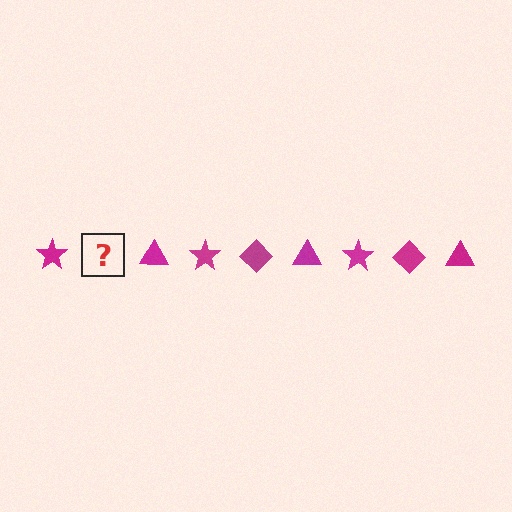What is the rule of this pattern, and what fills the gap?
The rule is that the pattern cycles through star, diamond, triangle shapes in magenta. The gap should be filled with a magenta diamond.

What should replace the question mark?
The question mark should be replaced with a magenta diamond.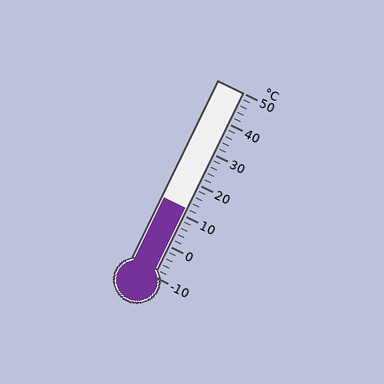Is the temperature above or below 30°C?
The temperature is below 30°C.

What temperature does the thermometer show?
The thermometer shows approximately 12°C.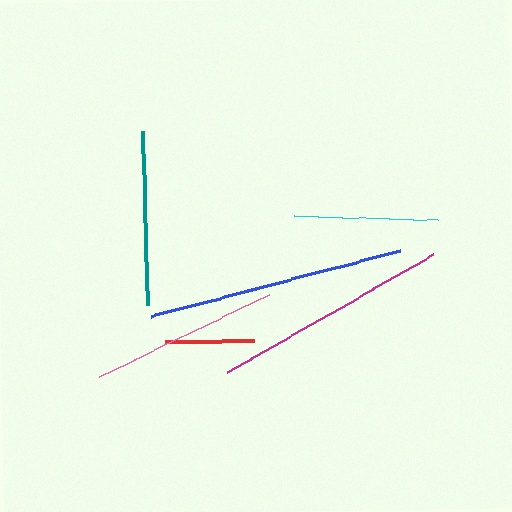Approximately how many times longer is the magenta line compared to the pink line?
The magenta line is approximately 1.3 times the length of the pink line.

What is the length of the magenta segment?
The magenta segment is approximately 238 pixels long.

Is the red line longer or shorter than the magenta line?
The magenta line is longer than the red line.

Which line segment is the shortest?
The red line is the shortest at approximately 89 pixels.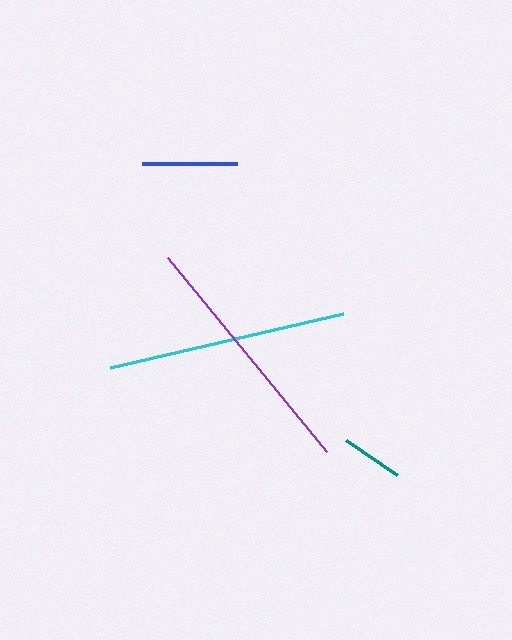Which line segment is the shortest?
The teal line is the shortest at approximately 63 pixels.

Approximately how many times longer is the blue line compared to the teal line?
The blue line is approximately 1.5 times the length of the teal line.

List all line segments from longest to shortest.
From longest to shortest: purple, cyan, blue, teal.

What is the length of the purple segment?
The purple segment is approximately 251 pixels long.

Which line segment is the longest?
The purple line is the longest at approximately 251 pixels.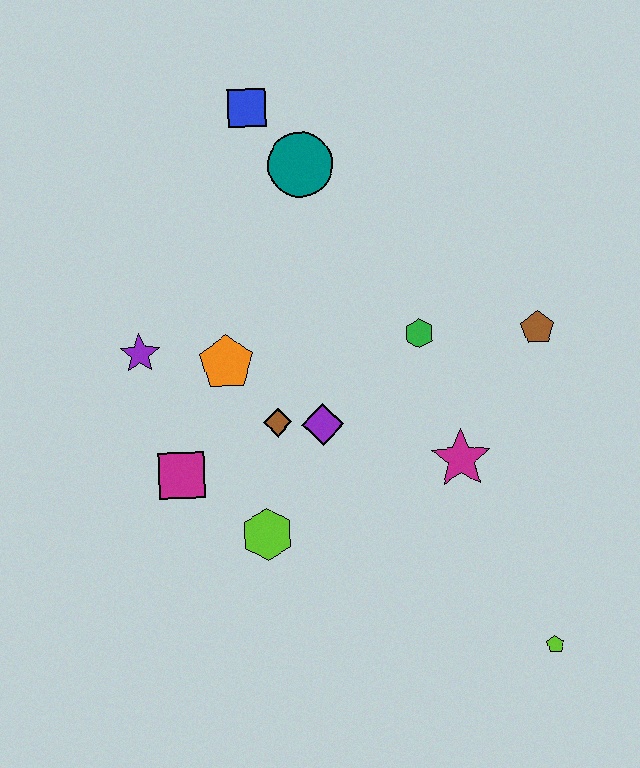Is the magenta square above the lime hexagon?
Yes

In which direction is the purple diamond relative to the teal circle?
The purple diamond is below the teal circle.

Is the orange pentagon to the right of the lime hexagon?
No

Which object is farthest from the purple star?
The lime pentagon is farthest from the purple star.